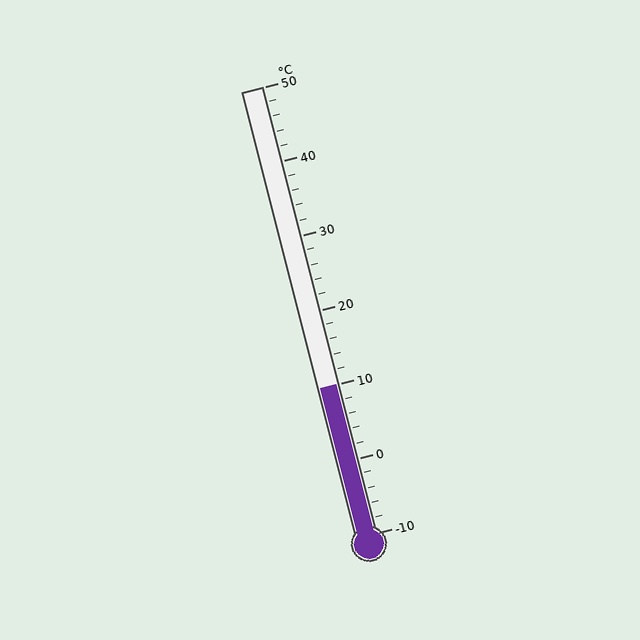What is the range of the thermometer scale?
The thermometer scale ranges from -10°C to 50°C.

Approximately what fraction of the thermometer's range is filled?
The thermometer is filled to approximately 35% of its range.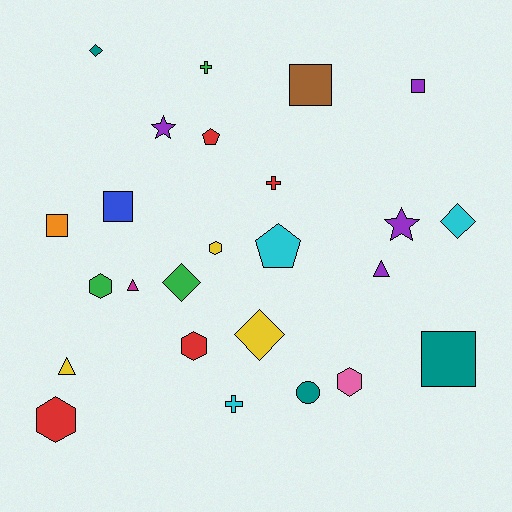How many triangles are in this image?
There are 3 triangles.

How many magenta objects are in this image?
There is 1 magenta object.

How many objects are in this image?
There are 25 objects.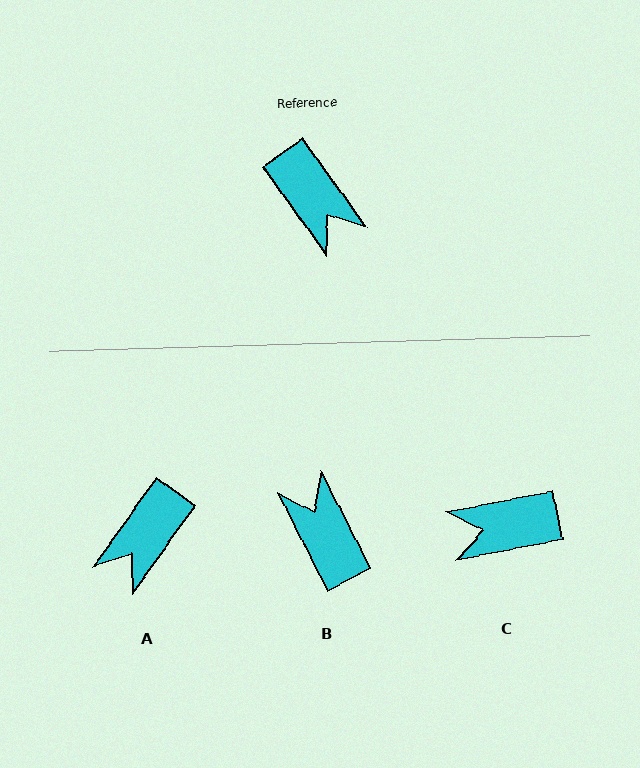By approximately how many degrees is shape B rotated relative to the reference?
Approximately 171 degrees counter-clockwise.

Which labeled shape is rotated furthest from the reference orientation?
B, about 171 degrees away.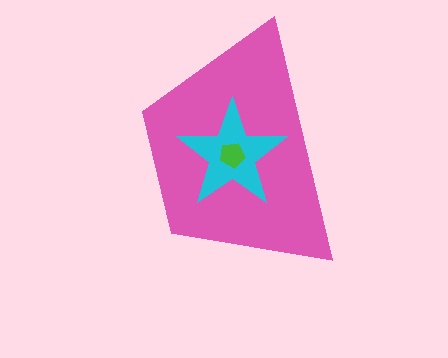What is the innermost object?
The green pentagon.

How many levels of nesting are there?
3.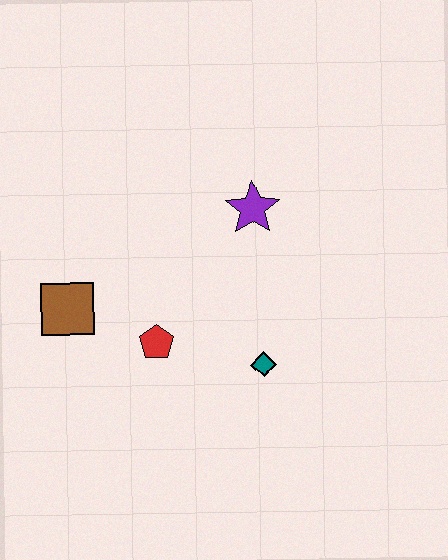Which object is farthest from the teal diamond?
The brown square is farthest from the teal diamond.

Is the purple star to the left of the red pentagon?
No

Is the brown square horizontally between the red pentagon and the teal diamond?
No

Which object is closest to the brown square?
The red pentagon is closest to the brown square.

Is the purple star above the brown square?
Yes